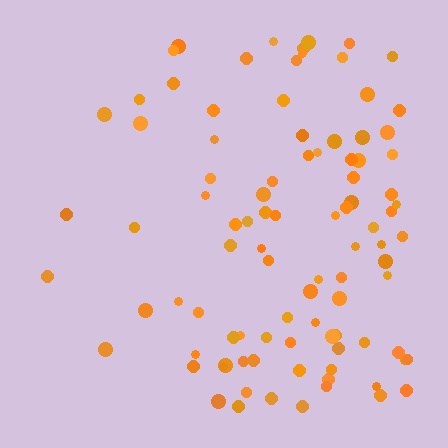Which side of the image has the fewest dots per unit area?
The left.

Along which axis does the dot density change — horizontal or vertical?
Horizontal.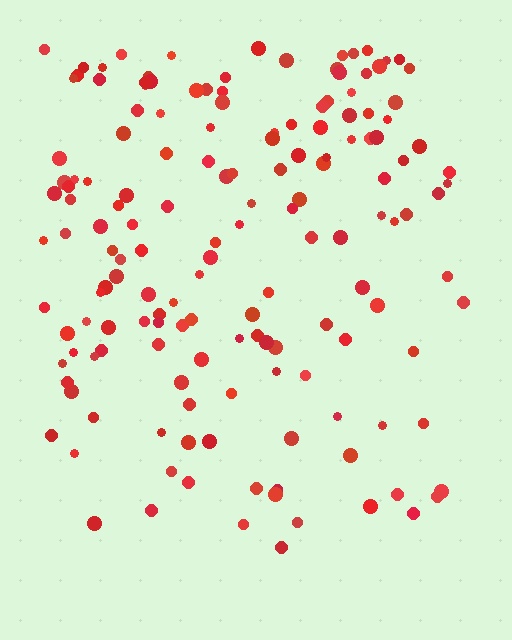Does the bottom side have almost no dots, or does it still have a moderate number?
Still a moderate number, just noticeably fewer than the top.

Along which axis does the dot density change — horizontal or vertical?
Vertical.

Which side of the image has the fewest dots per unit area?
The bottom.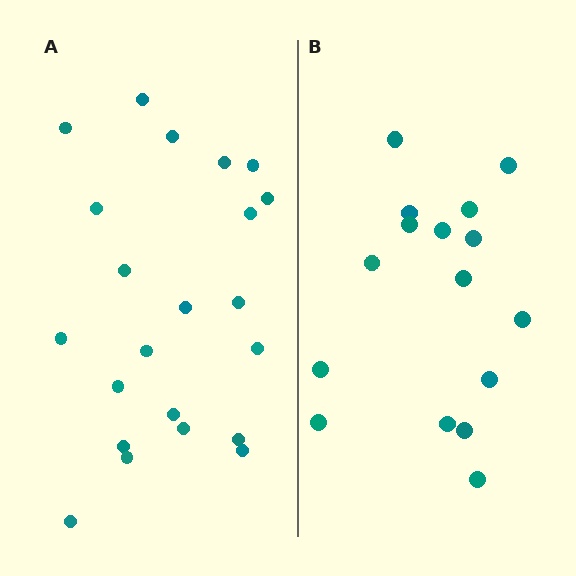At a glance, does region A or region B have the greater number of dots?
Region A (the left region) has more dots.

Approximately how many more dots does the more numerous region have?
Region A has about 6 more dots than region B.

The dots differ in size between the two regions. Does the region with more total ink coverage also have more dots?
No. Region B has more total ink coverage because its dots are larger, but region A actually contains more individual dots. Total area can be misleading — the number of items is what matters here.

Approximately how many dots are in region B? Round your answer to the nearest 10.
About 20 dots. (The exact count is 16, which rounds to 20.)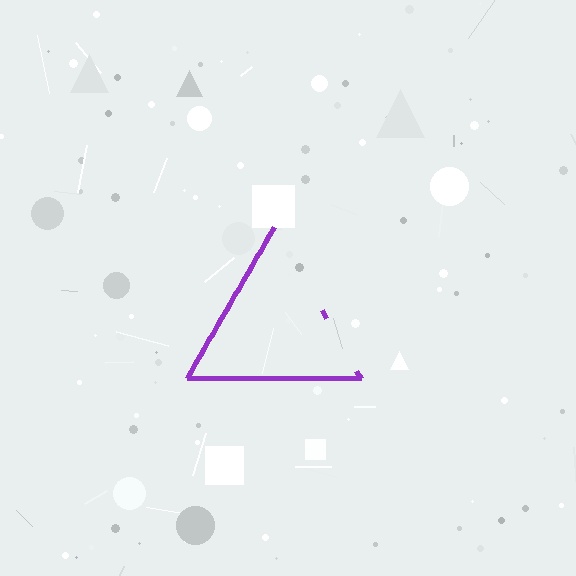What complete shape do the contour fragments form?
The contour fragments form a triangle.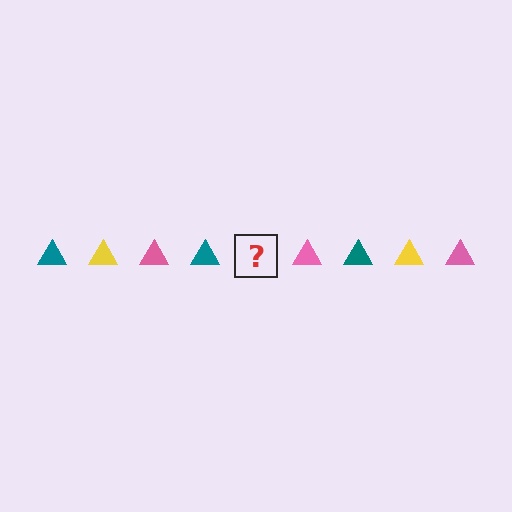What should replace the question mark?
The question mark should be replaced with a yellow triangle.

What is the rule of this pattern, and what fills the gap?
The rule is that the pattern cycles through teal, yellow, pink triangles. The gap should be filled with a yellow triangle.